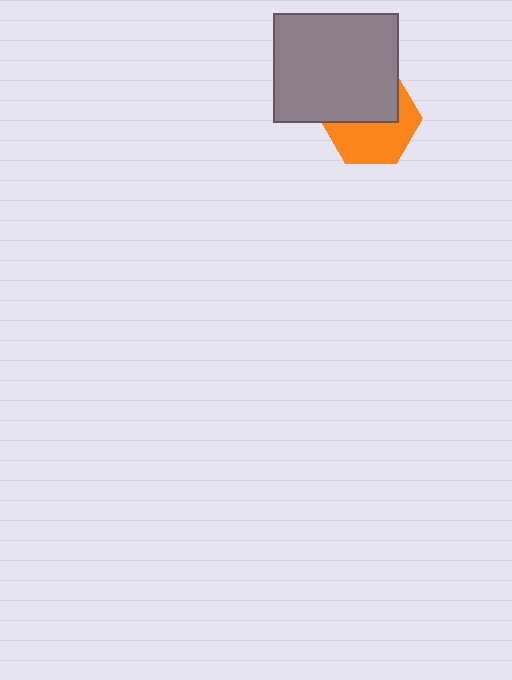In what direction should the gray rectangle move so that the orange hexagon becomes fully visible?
The gray rectangle should move up. That is the shortest direction to clear the overlap and leave the orange hexagon fully visible.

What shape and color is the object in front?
The object in front is a gray rectangle.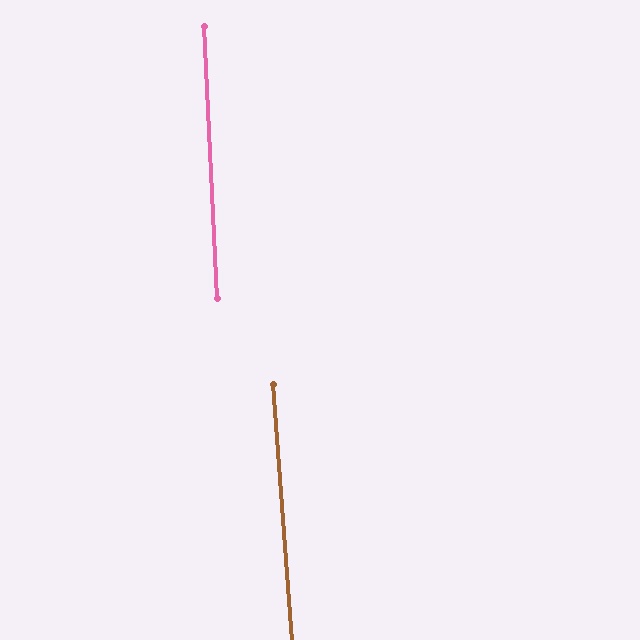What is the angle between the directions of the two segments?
Approximately 2 degrees.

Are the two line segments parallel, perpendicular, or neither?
Parallel — their directions differ by only 1.6°.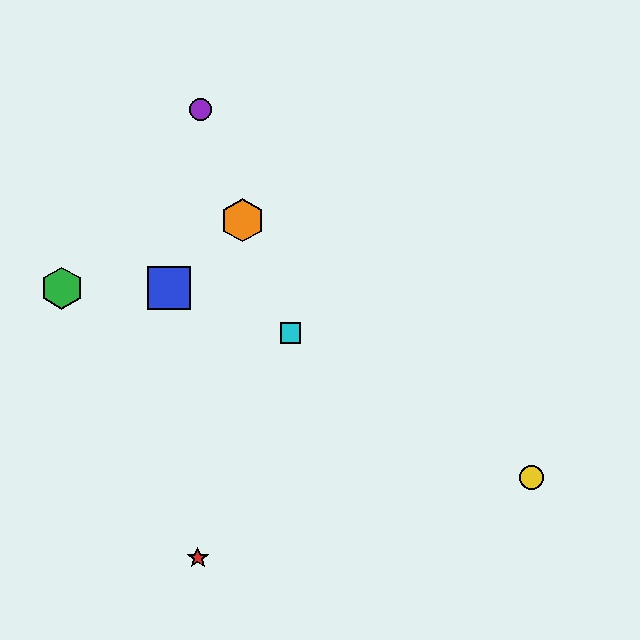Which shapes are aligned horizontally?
The blue square, the green hexagon are aligned horizontally.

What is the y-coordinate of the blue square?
The blue square is at y≈288.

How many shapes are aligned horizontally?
2 shapes (the blue square, the green hexagon) are aligned horizontally.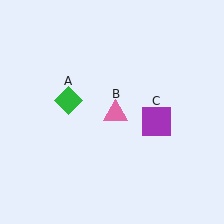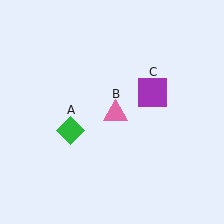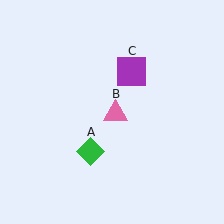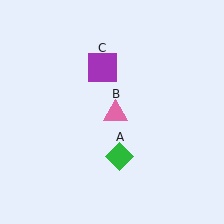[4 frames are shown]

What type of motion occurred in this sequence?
The green diamond (object A), purple square (object C) rotated counterclockwise around the center of the scene.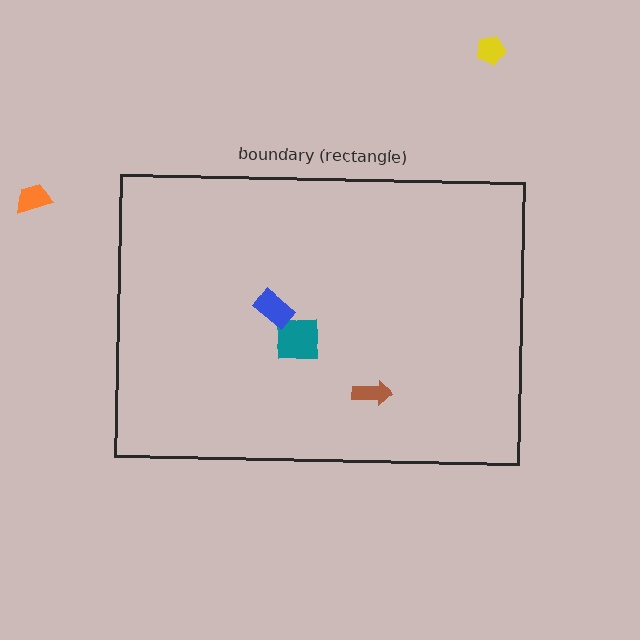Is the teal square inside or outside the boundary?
Inside.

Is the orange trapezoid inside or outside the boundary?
Outside.